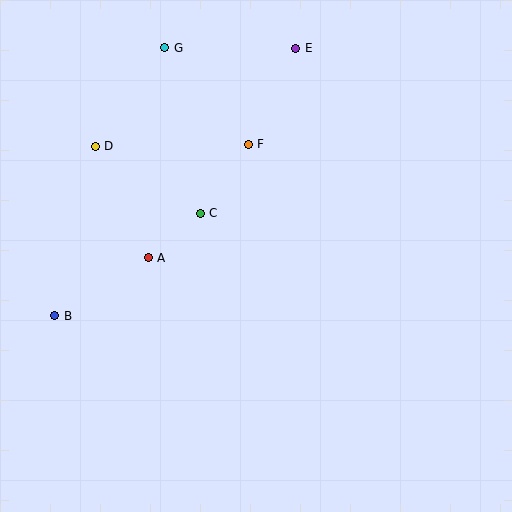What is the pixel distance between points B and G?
The distance between B and G is 289 pixels.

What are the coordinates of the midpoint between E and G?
The midpoint between E and G is at (230, 48).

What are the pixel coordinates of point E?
Point E is at (296, 48).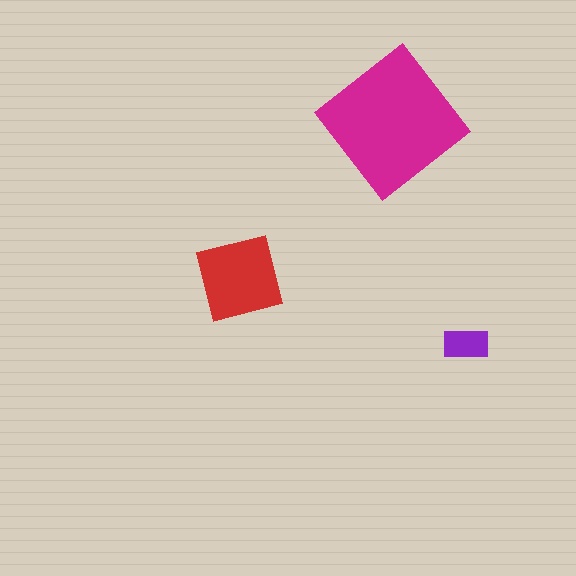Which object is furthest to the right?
The purple rectangle is rightmost.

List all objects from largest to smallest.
The magenta diamond, the red square, the purple rectangle.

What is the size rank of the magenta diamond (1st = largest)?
1st.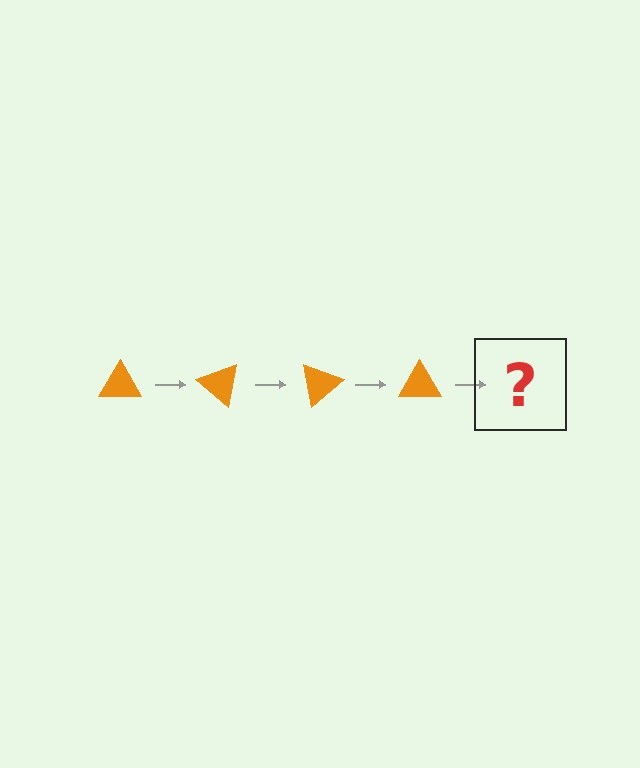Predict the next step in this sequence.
The next step is an orange triangle rotated 160 degrees.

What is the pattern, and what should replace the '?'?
The pattern is that the triangle rotates 40 degrees each step. The '?' should be an orange triangle rotated 160 degrees.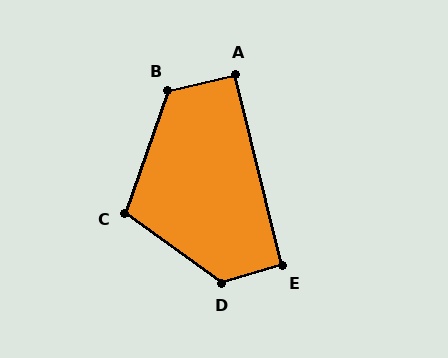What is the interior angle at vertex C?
Approximately 107 degrees (obtuse).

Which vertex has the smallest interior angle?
A, at approximately 91 degrees.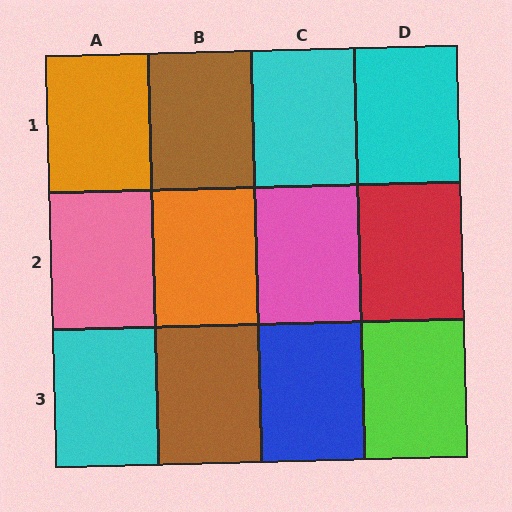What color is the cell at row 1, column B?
Brown.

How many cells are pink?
2 cells are pink.